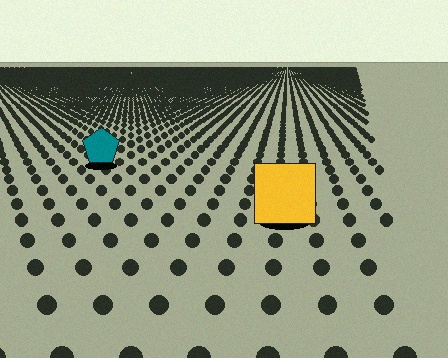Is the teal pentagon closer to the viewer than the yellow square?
No. The yellow square is closer — you can tell from the texture gradient: the ground texture is coarser near it.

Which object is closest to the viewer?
The yellow square is closest. The texture marks near it are larger and more spread out.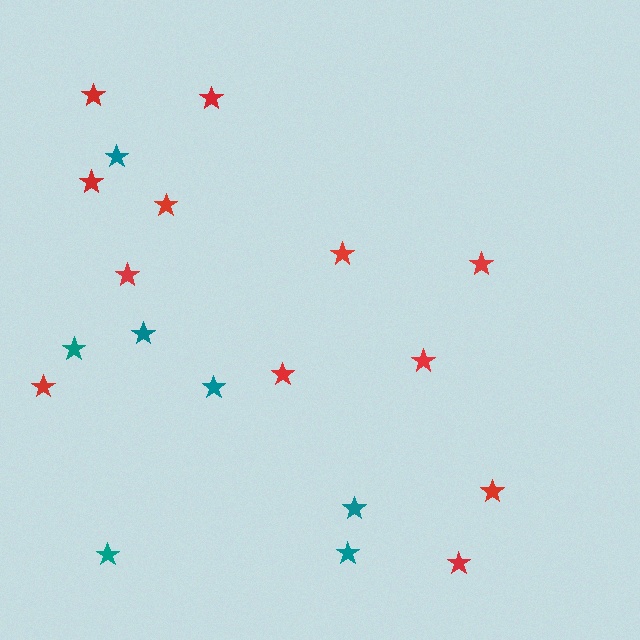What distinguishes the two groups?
There are 2 groups: one group of teal stars (7) and one group of red stars (12).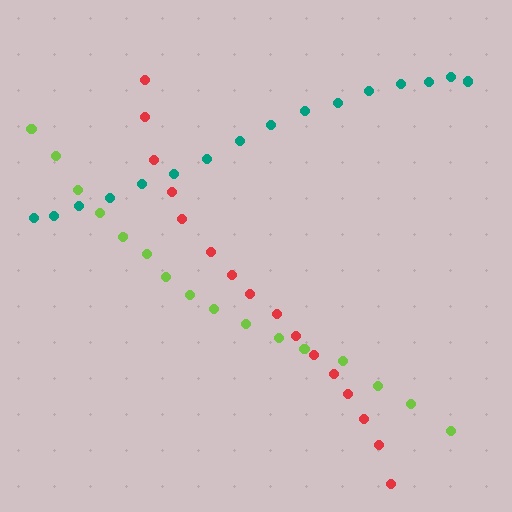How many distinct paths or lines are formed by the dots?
There are 3 distinct paths.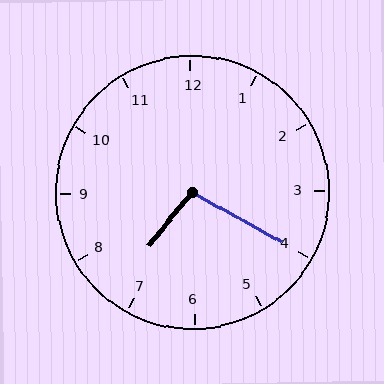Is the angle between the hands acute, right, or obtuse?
It is obtuse.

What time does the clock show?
7:20.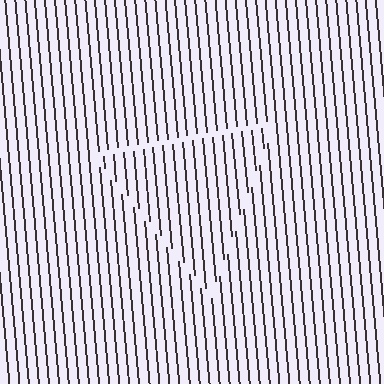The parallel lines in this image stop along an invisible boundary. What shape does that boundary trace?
An illusory triangle. The interior of the shape contains the same grating, shifted by half a period — the contour is defined by the phase discontinuity where line-ends from the inner and outer gratings abut.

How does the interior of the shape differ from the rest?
The interior of the shape contains the same grating, shifted by half a period — the contour is defined by the phase discontinuity where line-ends from the inner and outer gratings abut.